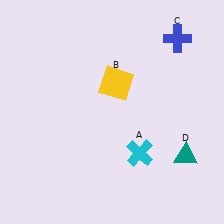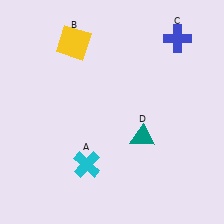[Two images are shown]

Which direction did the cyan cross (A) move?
The cyan cross (A) moved left.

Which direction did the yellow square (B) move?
The yellow square (B) moved left.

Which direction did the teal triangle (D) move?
The teal triangle (D) moved left.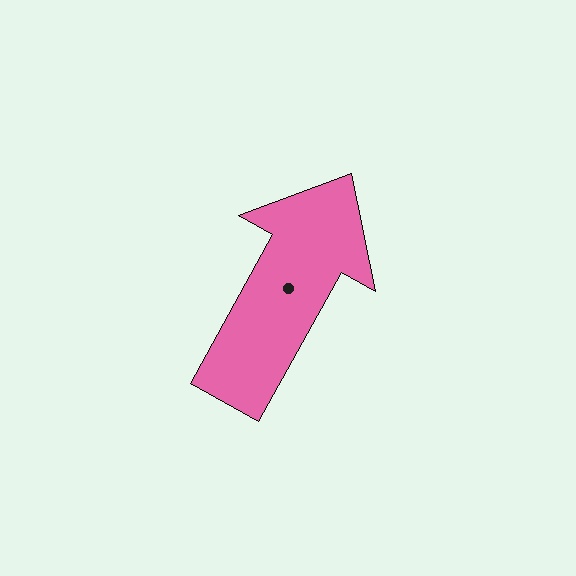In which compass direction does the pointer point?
Northeast.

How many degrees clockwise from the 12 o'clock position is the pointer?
Approximately 29 degrees.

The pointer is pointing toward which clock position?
Roughly 1 o'clock.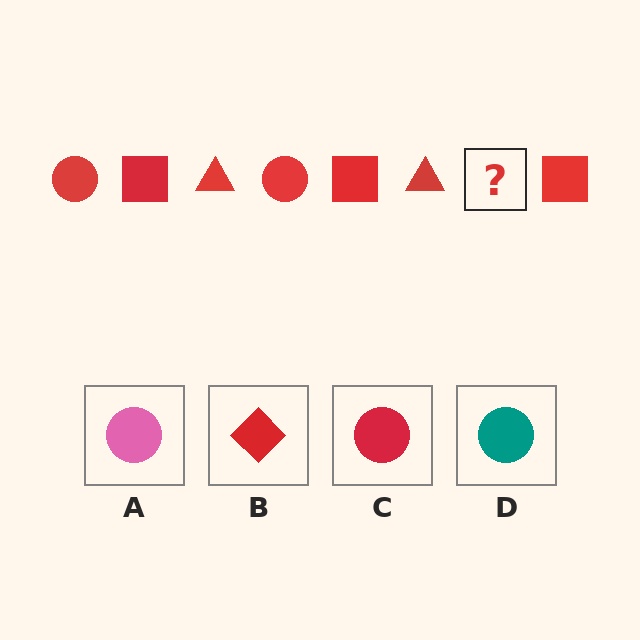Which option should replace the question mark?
Option C.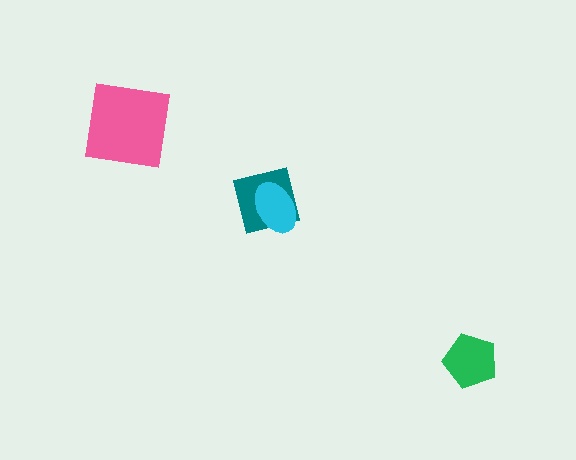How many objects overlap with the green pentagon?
0 objects overlap with the green pentagon.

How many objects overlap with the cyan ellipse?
1 object overlaps with the cyan ellipse.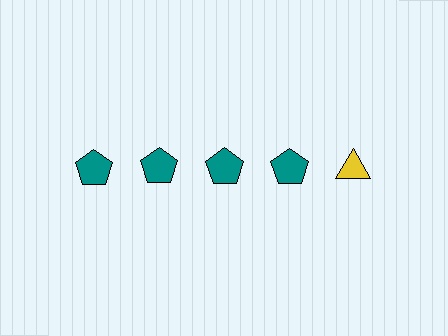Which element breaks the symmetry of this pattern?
The yellow triangle in the top row, rightmost column breaks the symmetry. All other shapes are teal pentagons.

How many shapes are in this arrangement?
There are 5 shapes arranged in a grid pattern.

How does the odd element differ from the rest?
It differs in both color (yellow instead of teal) and shape (triangle instead of pentagon).